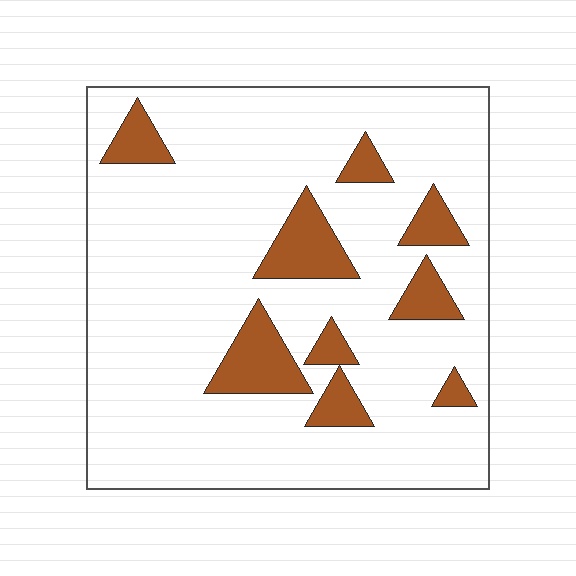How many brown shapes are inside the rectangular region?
9.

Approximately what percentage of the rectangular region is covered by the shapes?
Approximately 15%.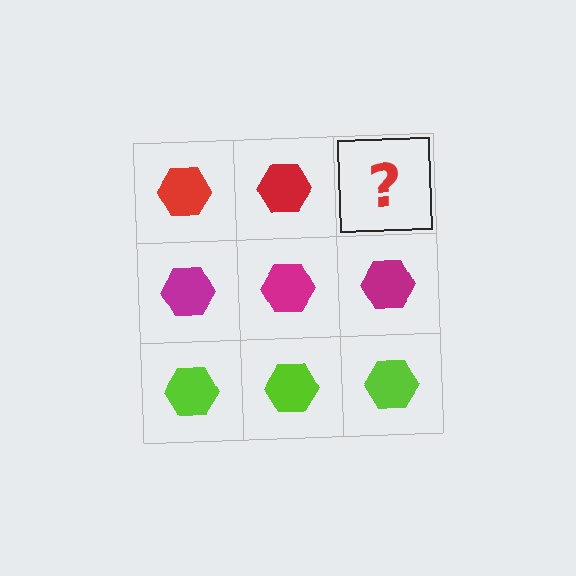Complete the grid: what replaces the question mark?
The question mark should be replaced with a red hexagon.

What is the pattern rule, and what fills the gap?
The rule is that each row has a consistent color. The gap should be filled with a red hexagon.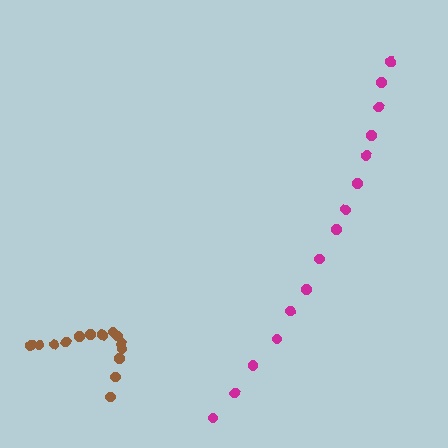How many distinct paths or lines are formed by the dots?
There are 2 distinct paths.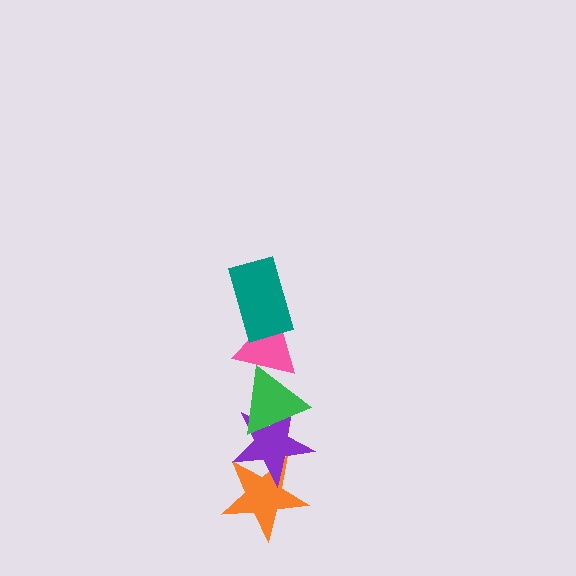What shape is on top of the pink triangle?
The teal rectangle is on top of the pink triangle.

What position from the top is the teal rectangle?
The teal rectangle is 1st from the top.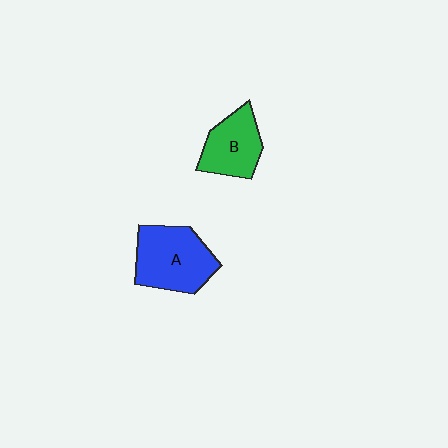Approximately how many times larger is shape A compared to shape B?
Approximately 1.4 times.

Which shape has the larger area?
Shape A (blue).